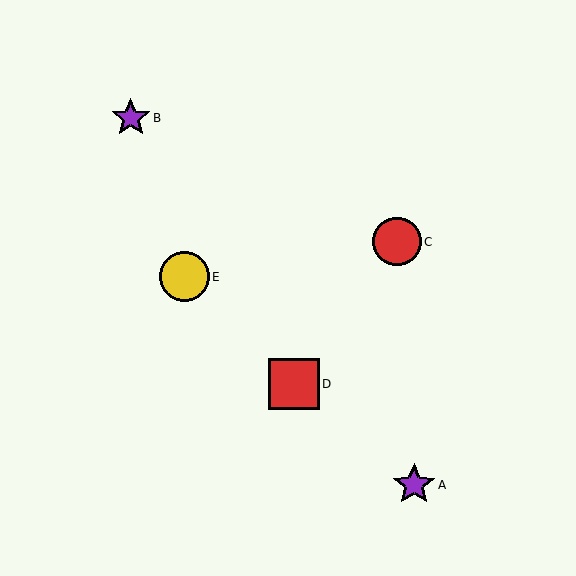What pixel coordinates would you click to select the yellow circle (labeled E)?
Click at (184, 277) to select the yellow circle E.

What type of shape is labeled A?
Shape A is a purple star.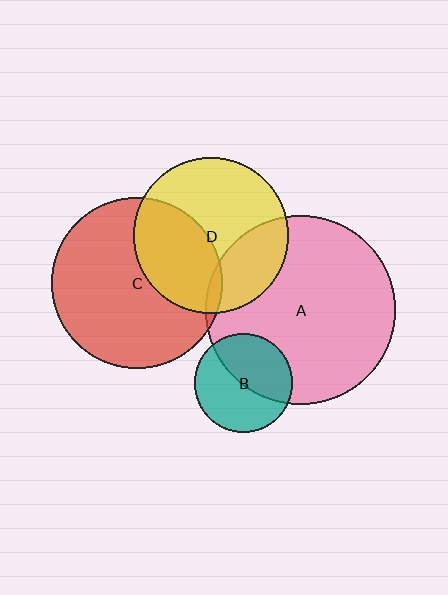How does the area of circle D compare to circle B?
Approximately 2.5 times.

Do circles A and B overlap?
Yes.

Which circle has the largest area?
Circle A (pink).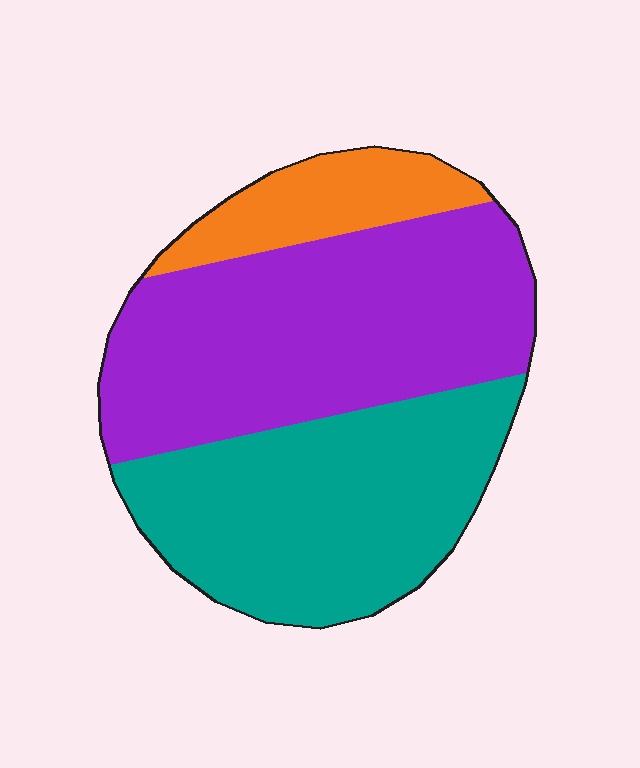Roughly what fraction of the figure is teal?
Teal takes up between a quarter and a half of the figure.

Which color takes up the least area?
Orange, at roughly 15%.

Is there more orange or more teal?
Teal.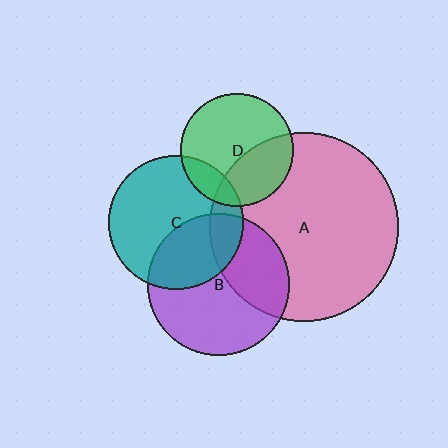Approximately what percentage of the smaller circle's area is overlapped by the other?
Approximately 15%.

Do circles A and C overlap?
Yes.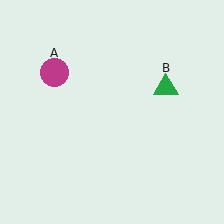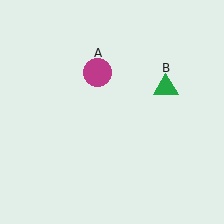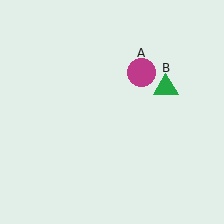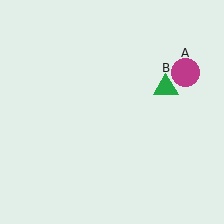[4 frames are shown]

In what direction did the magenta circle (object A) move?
The magenta circle (object A) moved right.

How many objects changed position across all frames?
1 object changed position: magenta circle (object A).